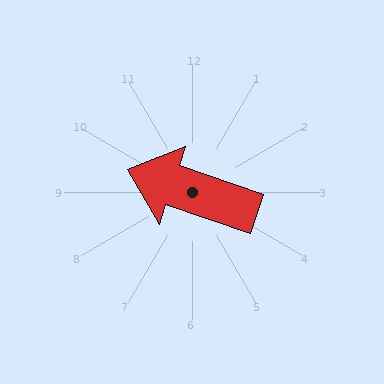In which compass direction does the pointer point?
West.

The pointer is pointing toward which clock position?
Roughly 10 o'clock.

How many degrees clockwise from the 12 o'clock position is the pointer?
Approximately 289 degrees.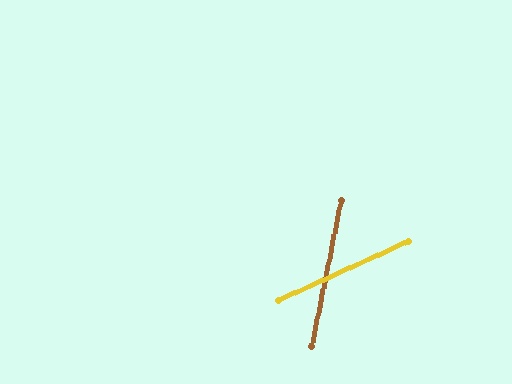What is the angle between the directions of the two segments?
Approximately 54 degrees.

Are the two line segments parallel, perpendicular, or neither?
Neither parallel nor perpendicular — they differ by about 54°.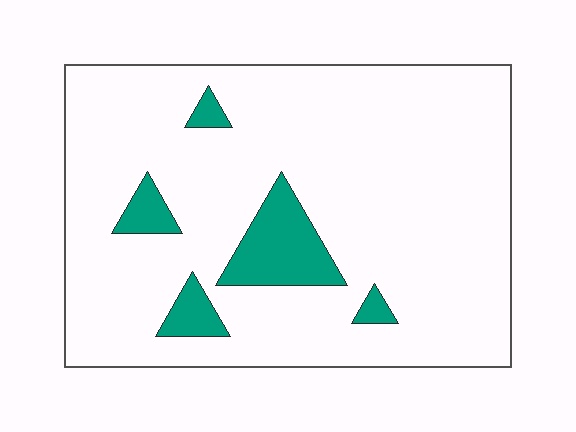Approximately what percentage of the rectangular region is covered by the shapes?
Approximately 10%.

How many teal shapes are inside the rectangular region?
5.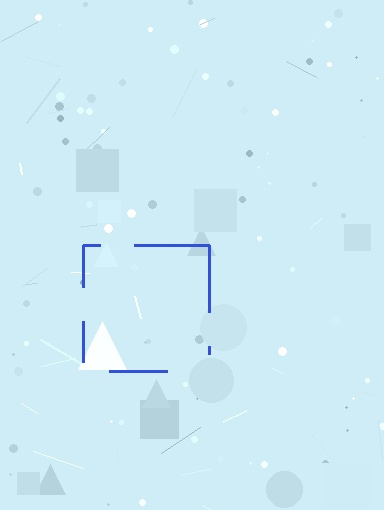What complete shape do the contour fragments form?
The contour fragments form a square.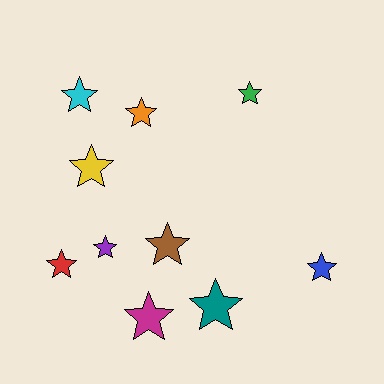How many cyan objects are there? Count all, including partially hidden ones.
There is 1 cyan object.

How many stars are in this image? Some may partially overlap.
There are 10 stars.